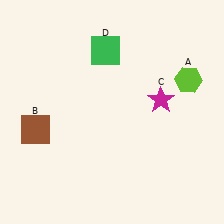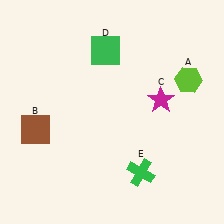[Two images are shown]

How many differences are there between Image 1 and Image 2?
There is 1 difference between the two images.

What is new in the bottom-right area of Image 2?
A green cross (E) was added in the bottom-right area of Image 2.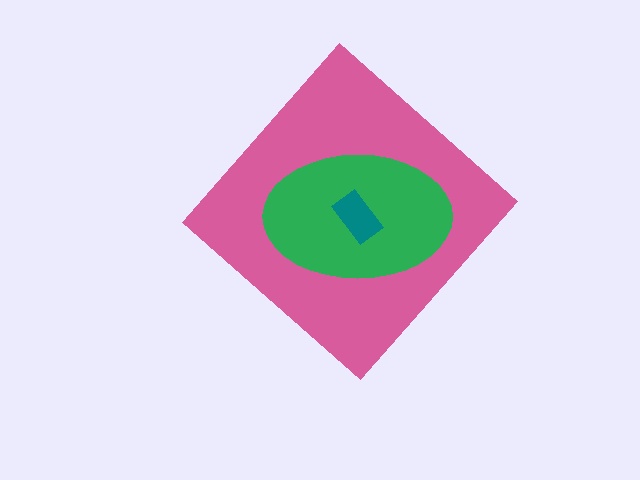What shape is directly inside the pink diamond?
The green ellipse.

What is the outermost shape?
The pink diamond.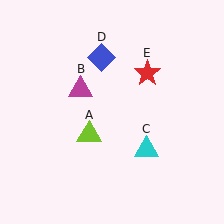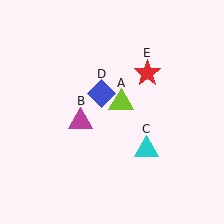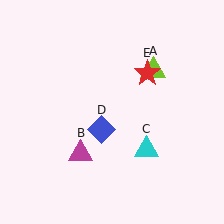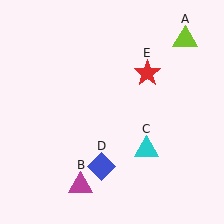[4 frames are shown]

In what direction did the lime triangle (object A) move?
The lime triangle (object A) moved up and to the right.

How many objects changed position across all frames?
3 objects changed position: lime triangle (object A), magenta triangle (object B), blue diamond (object D).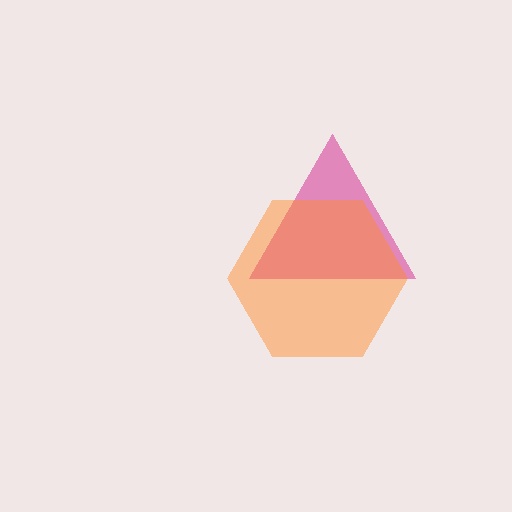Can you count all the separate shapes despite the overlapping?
Yes, there are 2 separate shapes.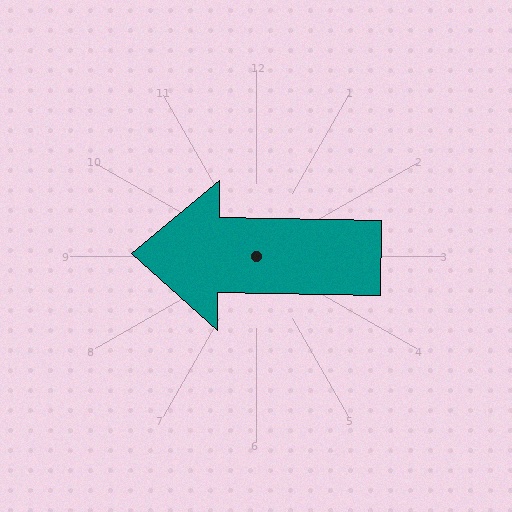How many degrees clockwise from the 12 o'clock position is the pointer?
Approximately 271 degrees.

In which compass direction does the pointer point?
West.